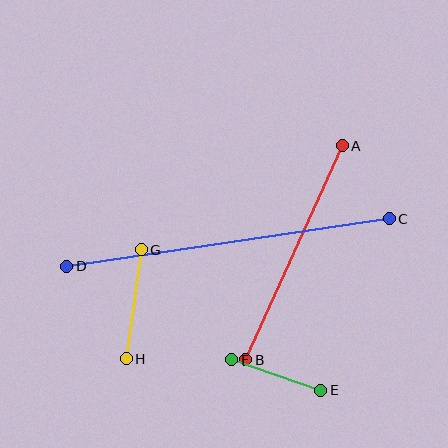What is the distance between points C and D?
The distance is approximately 326 pixels.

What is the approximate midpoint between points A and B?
The midpoint is at approximately (294, 253) pixels.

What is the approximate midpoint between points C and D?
The midpoint is at approximately (228, 243) pixels.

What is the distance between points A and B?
The distance is approximately 235 pixels.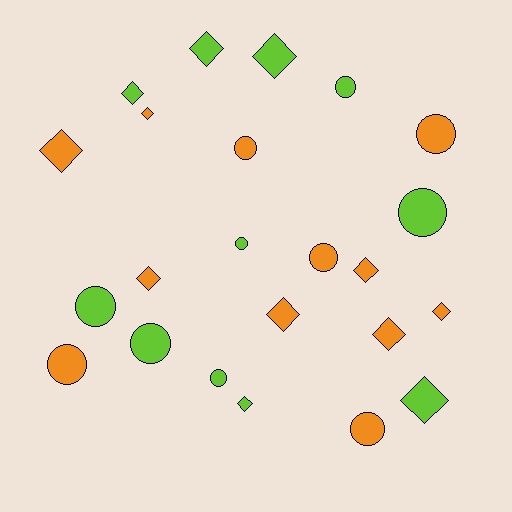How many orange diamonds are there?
There are 7 orange diamonds.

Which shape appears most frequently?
Diamond, with 12 objects.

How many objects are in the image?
There are 23 objects.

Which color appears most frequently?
Orange, with 12 objects.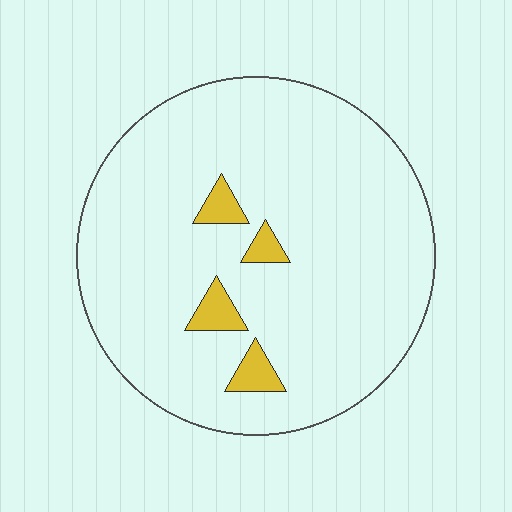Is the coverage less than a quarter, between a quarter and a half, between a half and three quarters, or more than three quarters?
Less than a quarter.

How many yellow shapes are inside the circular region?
4.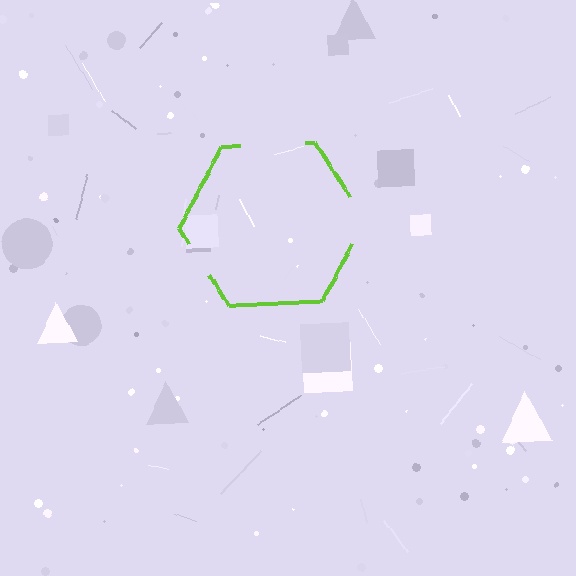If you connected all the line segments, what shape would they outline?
They would outline a hexagon.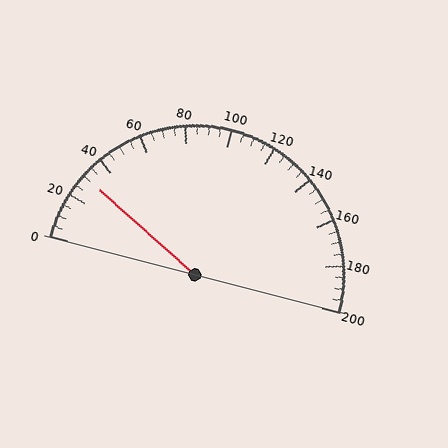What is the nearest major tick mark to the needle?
The nearest major tick mark is 40.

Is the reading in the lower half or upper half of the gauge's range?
The reading is in the lower half of the range (0 to 200).